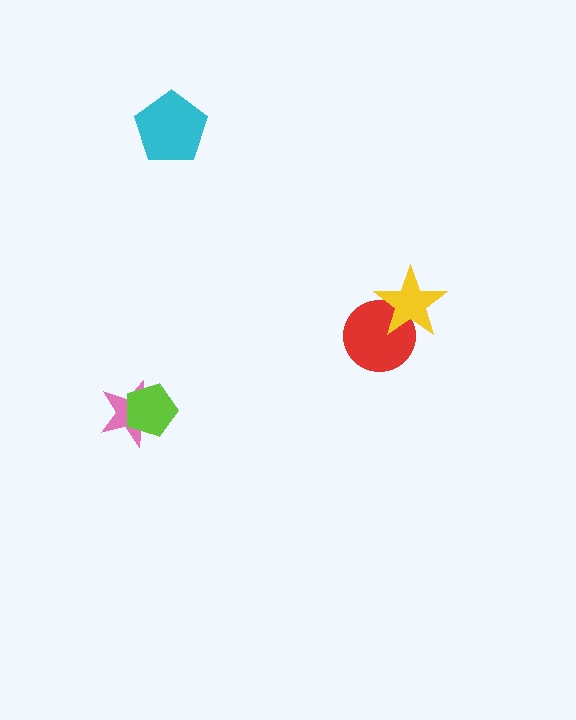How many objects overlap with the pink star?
1 object overlaps with the pink star.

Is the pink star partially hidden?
Yes, it is partially covered by another shape.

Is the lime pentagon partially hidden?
No, no other shape covers it.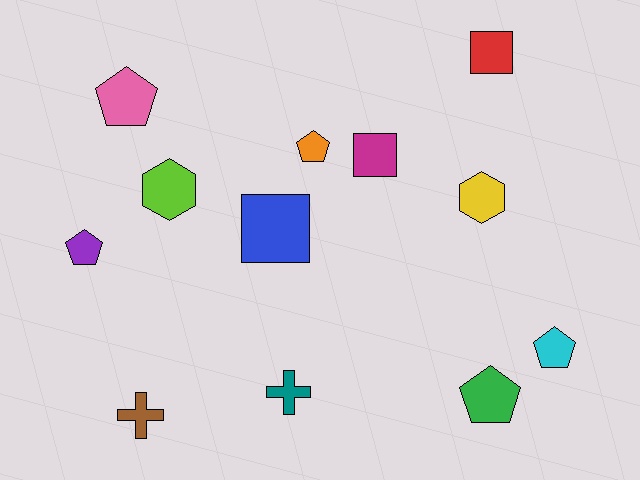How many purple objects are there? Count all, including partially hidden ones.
There is 1 purple object.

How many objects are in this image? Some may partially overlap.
There are 12 objects.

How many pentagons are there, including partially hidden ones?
There are 5 pentagons.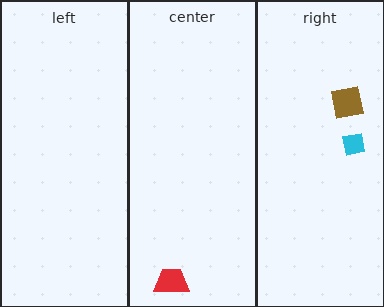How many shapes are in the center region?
1.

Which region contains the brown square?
The right region.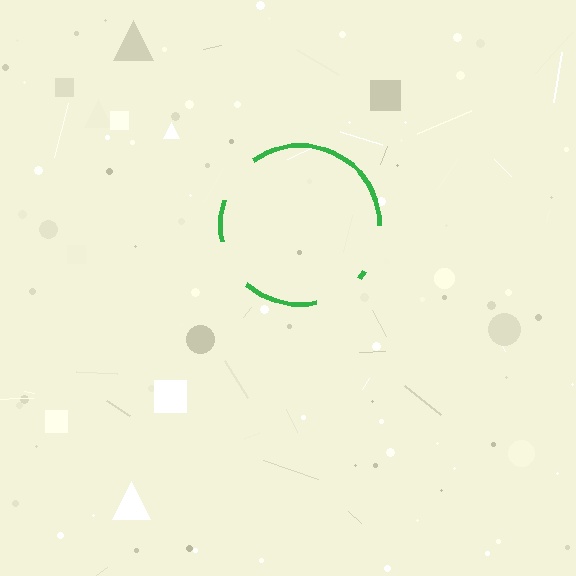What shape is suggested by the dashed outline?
The dashed outline suggests a circle.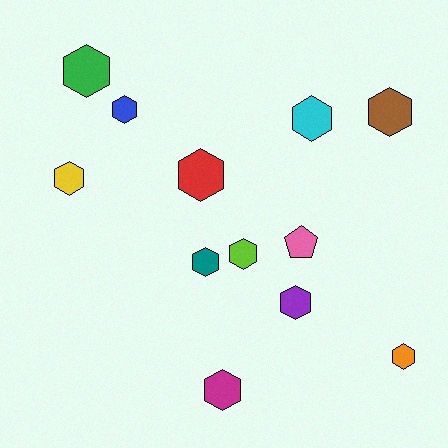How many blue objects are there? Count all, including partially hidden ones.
There is 1 blue object.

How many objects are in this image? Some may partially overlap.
There are 12 objects.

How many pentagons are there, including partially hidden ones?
There is 1 pentagon.